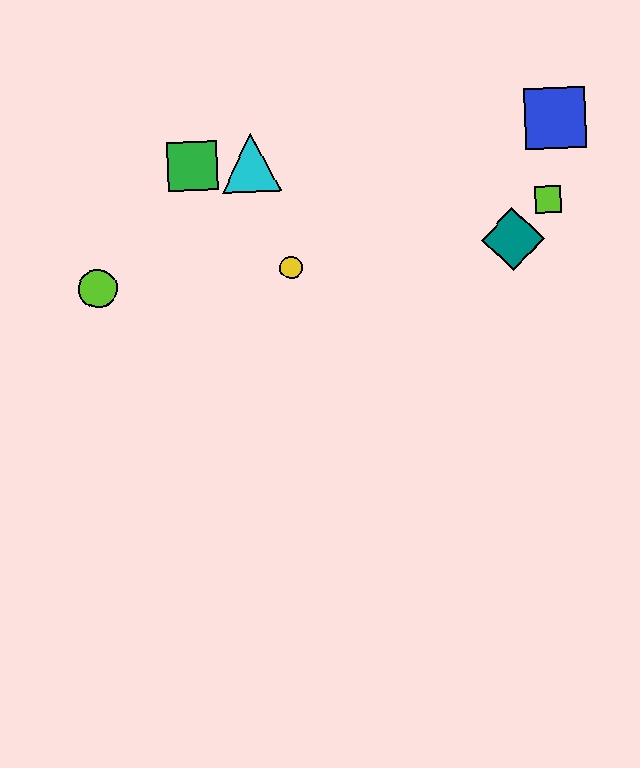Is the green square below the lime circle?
No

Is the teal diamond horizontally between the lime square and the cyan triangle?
Yes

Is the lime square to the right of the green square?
Yes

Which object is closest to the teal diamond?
The lime square is closest to the teal diamond.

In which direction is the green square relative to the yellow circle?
The green square is above the yellow circle.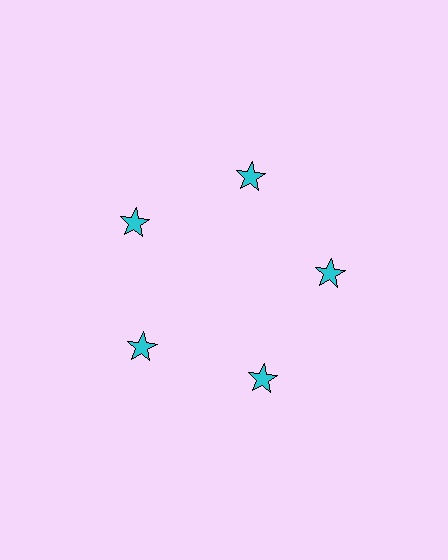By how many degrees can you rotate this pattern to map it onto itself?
The pattern maps onto itself every 72 degrees of rotation.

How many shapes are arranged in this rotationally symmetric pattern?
There are 5 shapes, arranged in 5 groups of 1.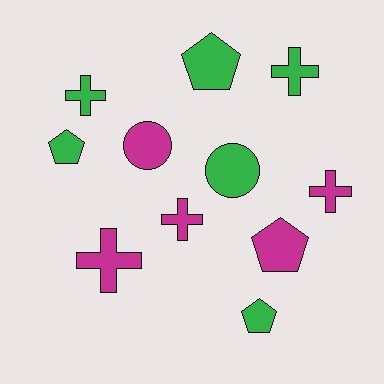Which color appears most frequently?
Green, with 6 objects.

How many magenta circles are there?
There is 1 magenta circle.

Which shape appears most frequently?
Cross, with 5 objects.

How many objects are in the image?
There are 11 objects.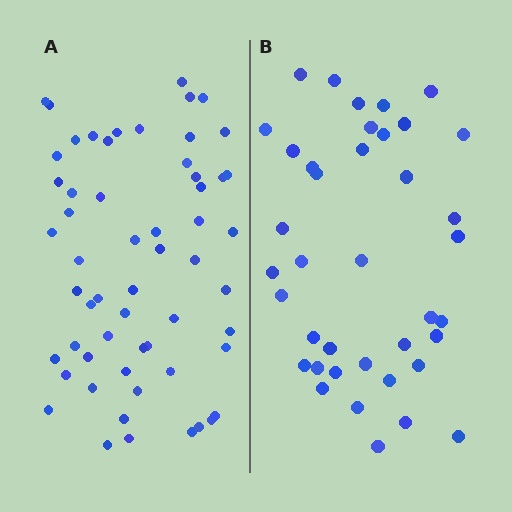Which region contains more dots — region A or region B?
Region A (the left region) has more dots.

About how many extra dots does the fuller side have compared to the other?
Region A has approximately 20 more dots than region B.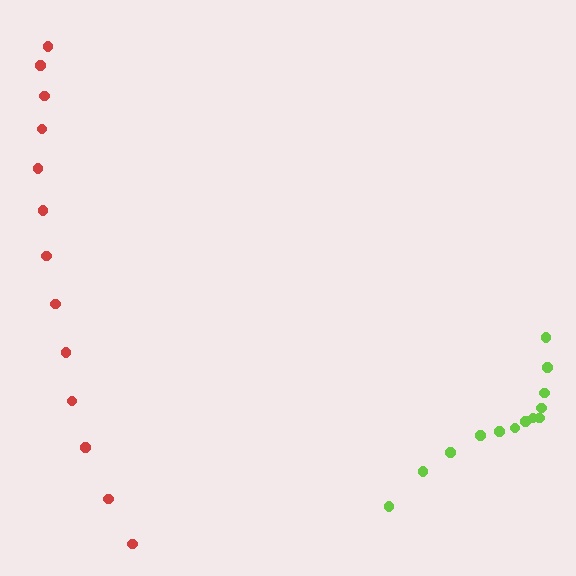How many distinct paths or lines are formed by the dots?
There are 2 distinct paths.